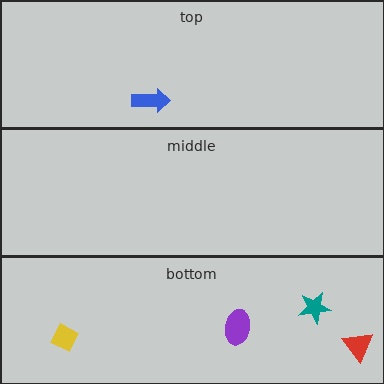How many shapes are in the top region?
1.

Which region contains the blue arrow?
The top region.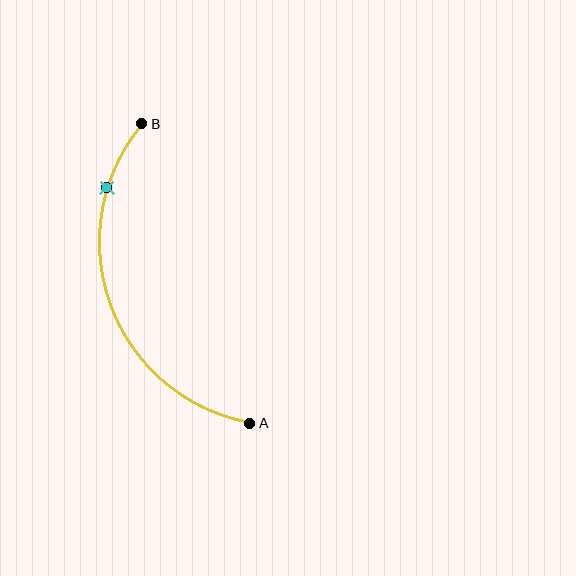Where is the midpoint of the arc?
The arc midpoint is the point on the curve farthest from the straight line joining A and B. It sits to the left of that line.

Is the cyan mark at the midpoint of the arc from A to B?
No. The cyan mark lies on the arc but is closer to endpoint B. The arc midpoint would be at the point on the curve equidistant along the arc from both A and B.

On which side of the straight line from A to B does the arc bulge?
The arc bulges to the left of the straight line connecting A and B.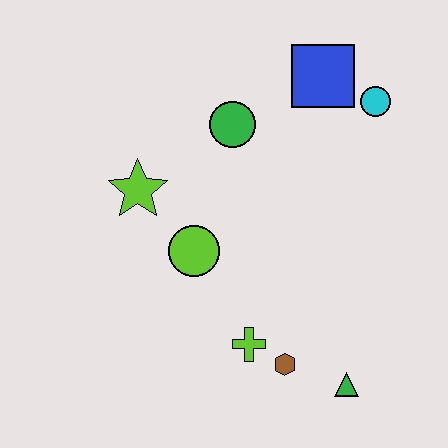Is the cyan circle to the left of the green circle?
No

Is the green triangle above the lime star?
No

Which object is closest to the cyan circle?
The blue square is closest to the cyan circle.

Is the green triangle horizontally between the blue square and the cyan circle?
Yes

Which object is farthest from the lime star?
The green triangle is farthest from the lime star.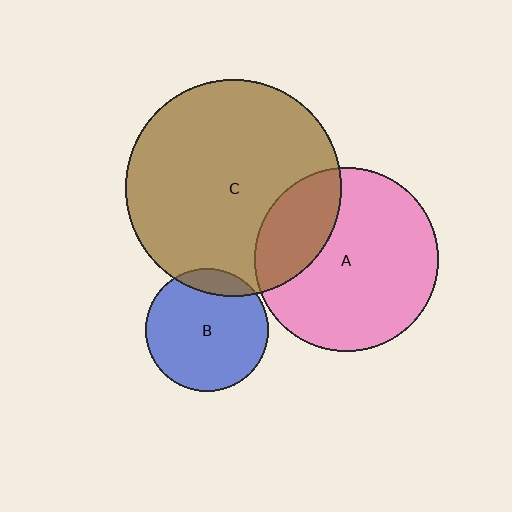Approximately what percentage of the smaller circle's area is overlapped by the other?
Approximately 10%.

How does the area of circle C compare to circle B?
Approximately 3.1 times.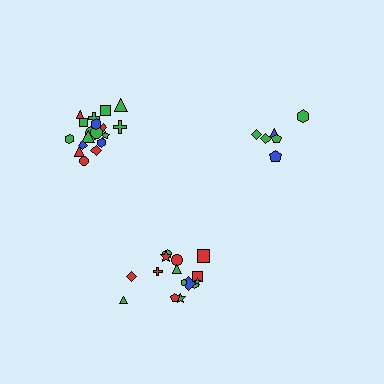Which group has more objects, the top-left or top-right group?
The top-left group.